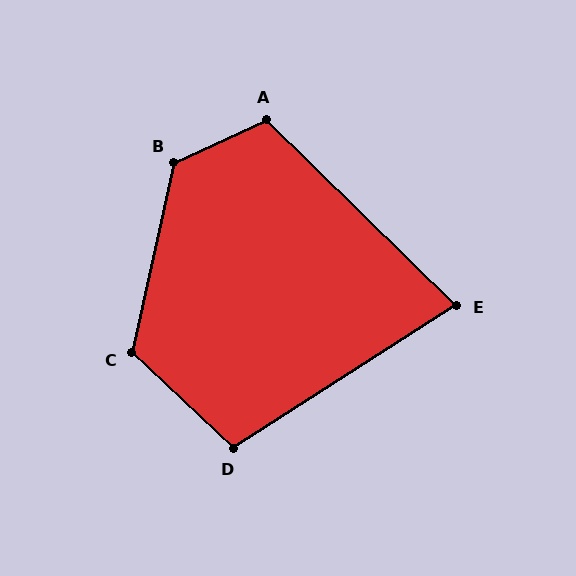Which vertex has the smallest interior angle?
E, at approximately 77 degrees.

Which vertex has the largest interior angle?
B, at approximately 128 degrees.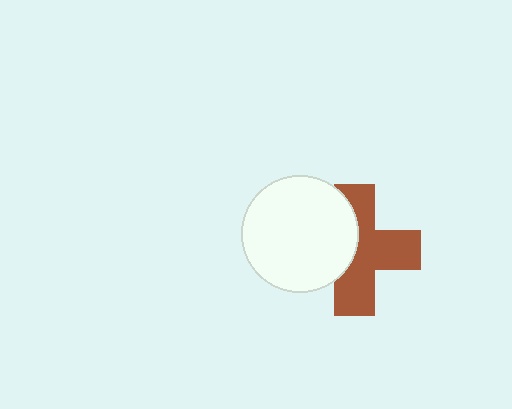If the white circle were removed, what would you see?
You would see the complete brown cross.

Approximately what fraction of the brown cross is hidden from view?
Roughly 38% of the brown cross is hidden behind the white circle.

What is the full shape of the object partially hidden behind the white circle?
The partially hidden object is a brown cross.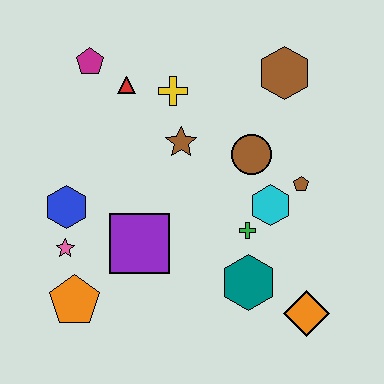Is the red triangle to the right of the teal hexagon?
No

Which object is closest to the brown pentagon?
The cyan hexagon is closest to the brown pentagon.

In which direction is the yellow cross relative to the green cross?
The yellow cross is above the green cross.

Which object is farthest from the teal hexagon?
The magenta pentagon is farthest from the teal hexagon.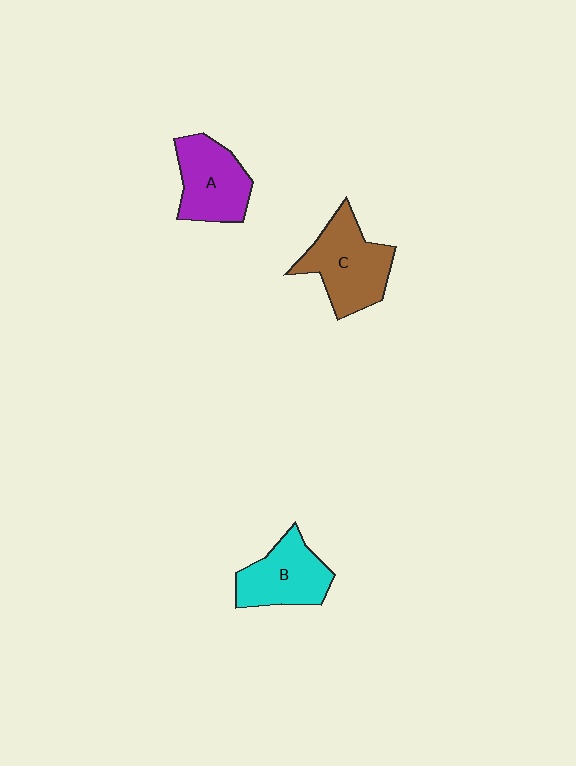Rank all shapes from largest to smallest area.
From largest to smallest: C (brown), A (purple), B (cyan).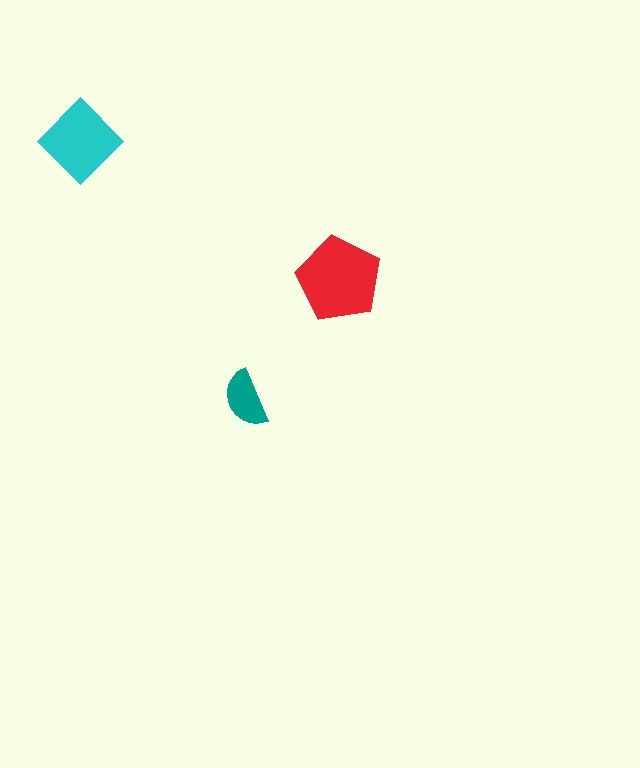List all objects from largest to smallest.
The red pentagon, the cyan diamond, the teal semicircle.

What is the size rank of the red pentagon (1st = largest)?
1st.